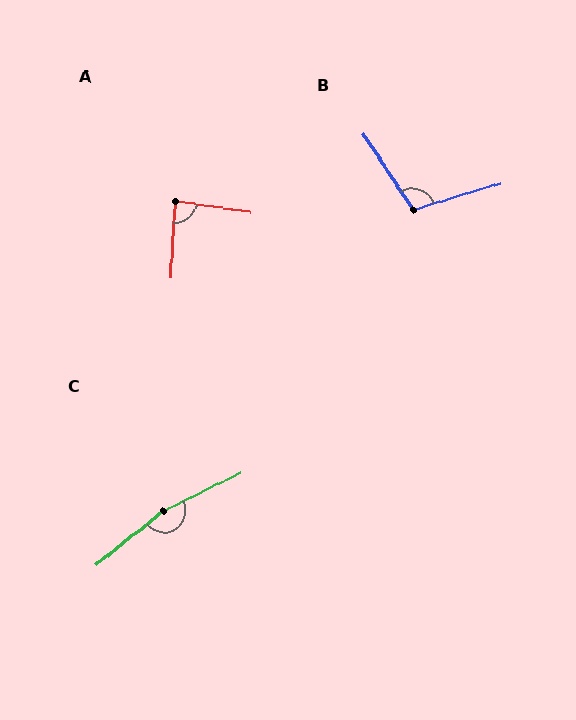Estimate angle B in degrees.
Approximately 107 degrees.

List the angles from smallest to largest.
A (85°), B (107°), C (168°).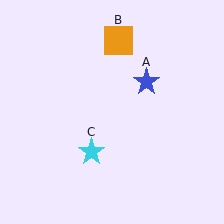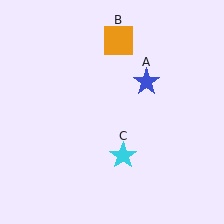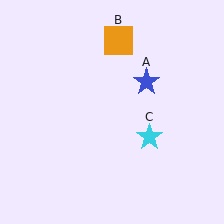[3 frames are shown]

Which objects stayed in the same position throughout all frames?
Blue star (object A) and orange square (object B) remained stationary.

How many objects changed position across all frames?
1 object changed position: cyan star (object C).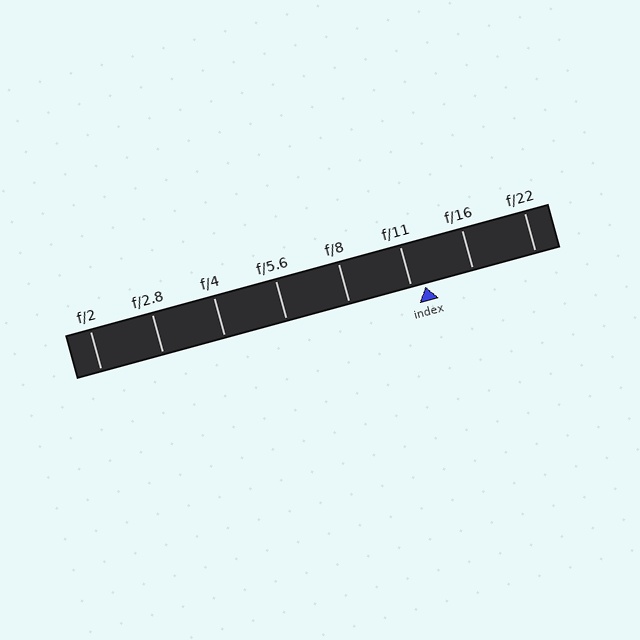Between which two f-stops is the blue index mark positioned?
The index mark is between f/11 and f/16.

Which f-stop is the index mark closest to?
The index mark is closest to f/11.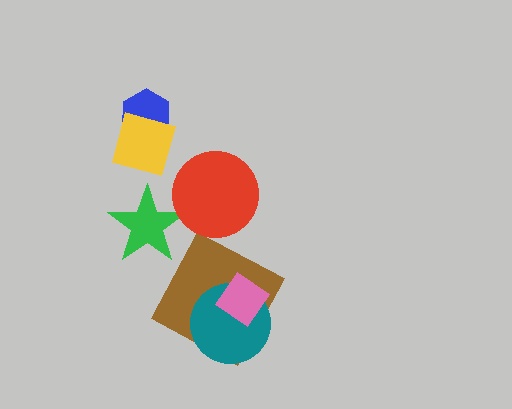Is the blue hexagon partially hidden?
Yes, it is partially covered by another shape.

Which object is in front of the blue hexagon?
The yellow diamond is in front of the blue hexagon.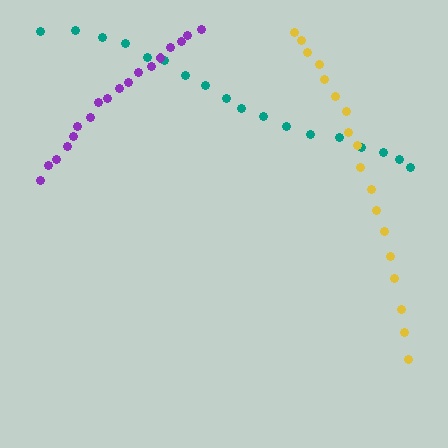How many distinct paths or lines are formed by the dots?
There are 3 distinct paths.